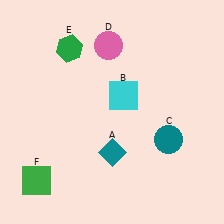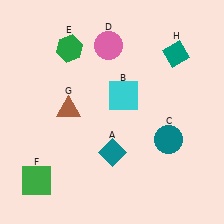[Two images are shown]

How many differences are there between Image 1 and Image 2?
There are 2 differences between the two images.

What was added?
A brown triangle (G), a teal diamond (H) were added in Image 2.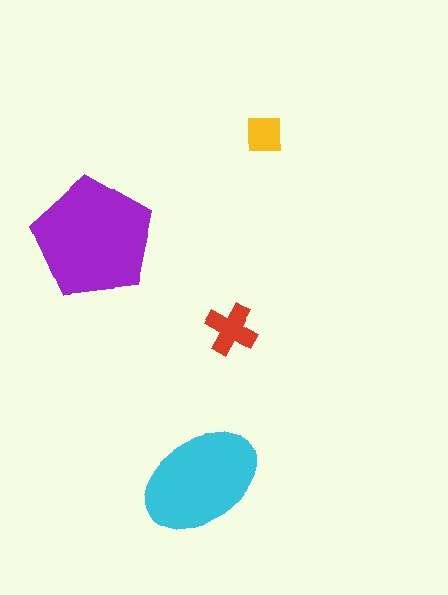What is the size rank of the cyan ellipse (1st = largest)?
2nd.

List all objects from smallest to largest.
The yellow square, the red cross, the cyan ellipse, the purple pentagon.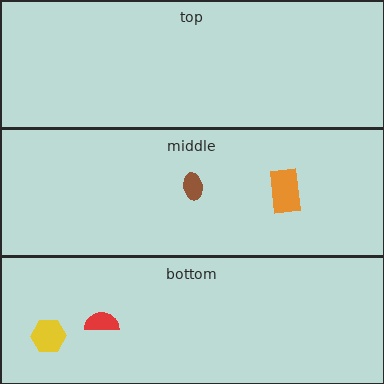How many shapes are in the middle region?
2.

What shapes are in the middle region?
The orange rectangle, the brown ellipse.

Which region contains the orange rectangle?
The middle region.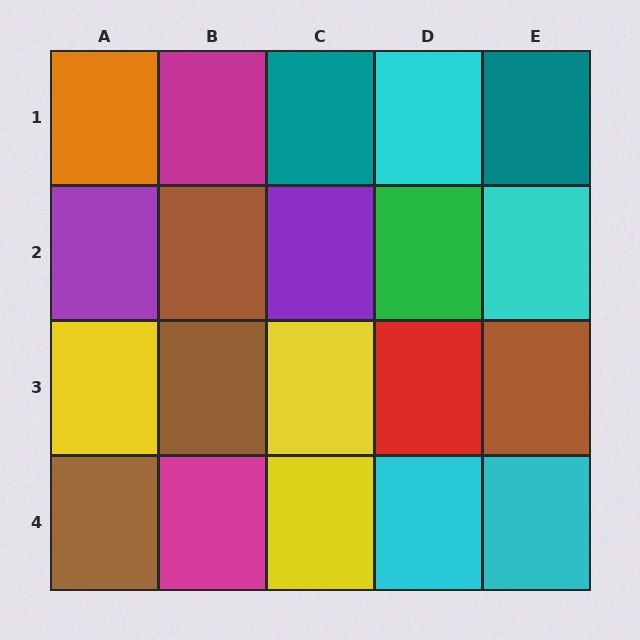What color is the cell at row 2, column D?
Green.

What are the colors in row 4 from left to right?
Brown, magenta, yellow, cyan, cyan.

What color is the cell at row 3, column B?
Brown.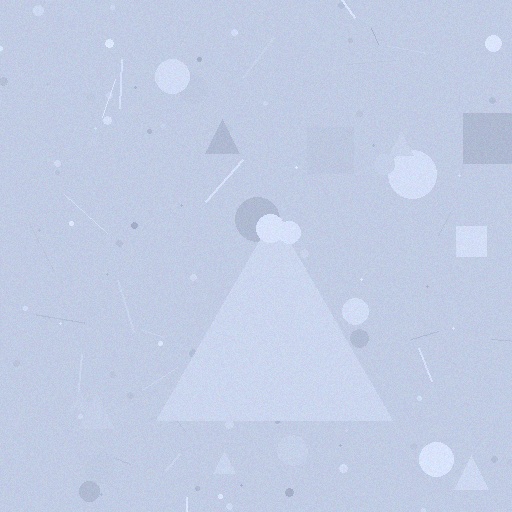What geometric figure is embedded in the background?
A triangle is embedded in the background.